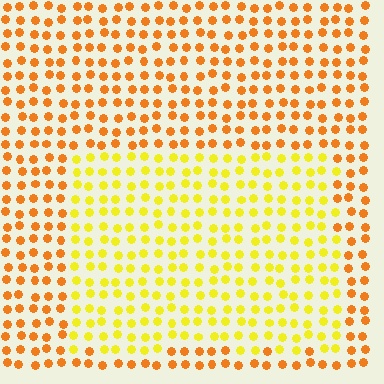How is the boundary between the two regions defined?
The boundary is defined purely by a slight shift in hue (about 32 degrees). Spacing, size, and orientation are identical on both sides.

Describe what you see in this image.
The image is filled with small orange elements in a uniform arrangement. A rectangle-shaped region is visible where the elements are tinted to a slightly different hue, forming a subtle color boundary.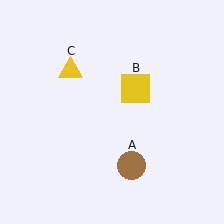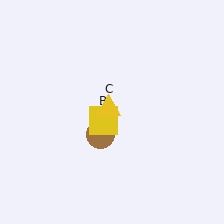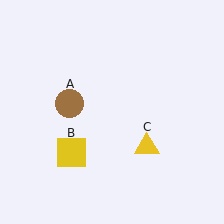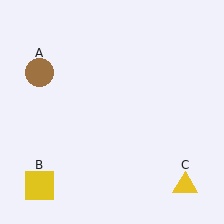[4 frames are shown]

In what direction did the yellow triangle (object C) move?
The yellow triangle (object C) moved down and to the right.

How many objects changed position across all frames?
3 objects changed position: brown circle (object A), yellow square (object B), yellow triangle (object C).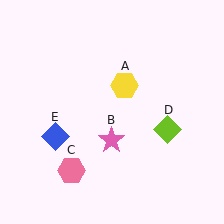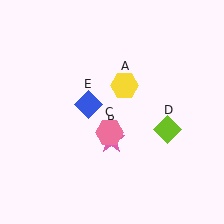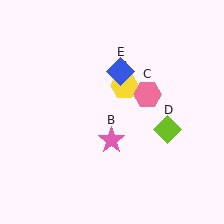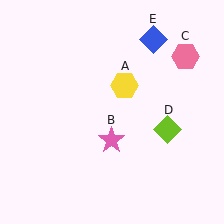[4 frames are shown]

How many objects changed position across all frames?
2 objects changed position: pink hexagon (object C), blue diamond (object E).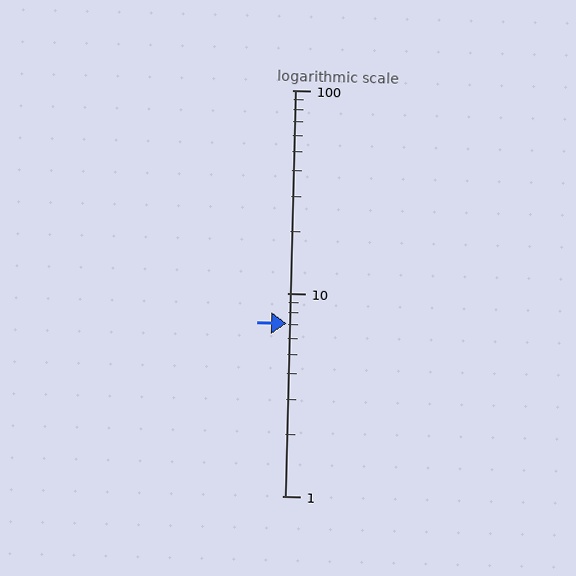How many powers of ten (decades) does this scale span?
The scale spans 2 decades, from 1 to 100.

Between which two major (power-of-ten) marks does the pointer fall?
The pointer is between 1 and 10.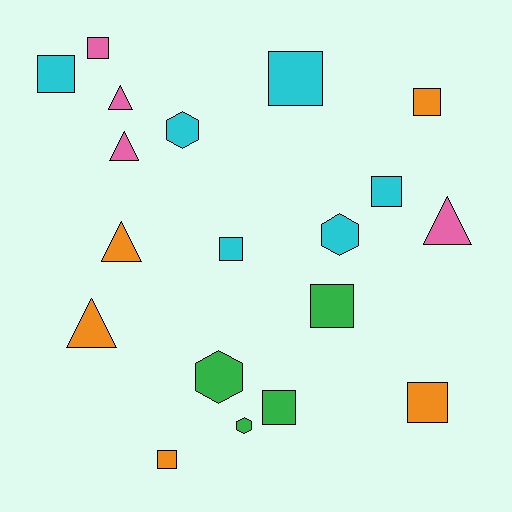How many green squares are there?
There are 2 green squares.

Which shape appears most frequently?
Square, with 10 objects.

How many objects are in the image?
There are 19 objects.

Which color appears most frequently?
Cyan, with 6 objects.